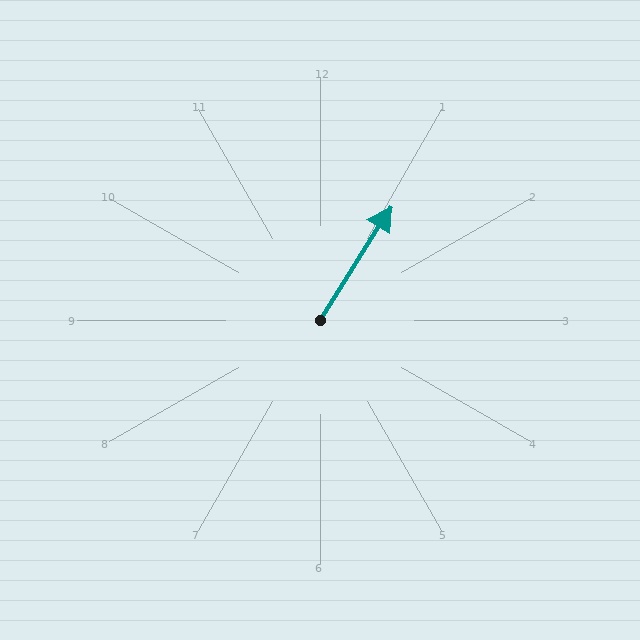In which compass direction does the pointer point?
Northeast.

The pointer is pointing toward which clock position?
Roughly 1 o'clock.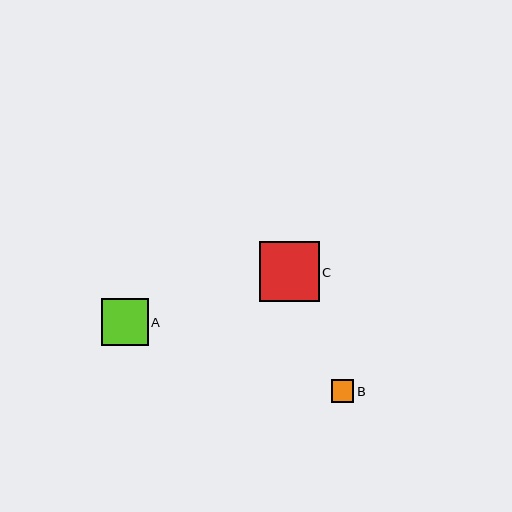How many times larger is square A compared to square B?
Square A is approximately 2.1 times the size of square B.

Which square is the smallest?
Square B is the smallest with a size of approximately 22 pixels.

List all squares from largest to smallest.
From largest to smallest: C, A, B.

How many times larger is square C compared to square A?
Square C is approximately 1.3 times the size of square A.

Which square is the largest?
Square C is the largest with a size of approximately 60 pixels.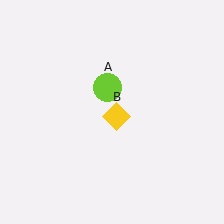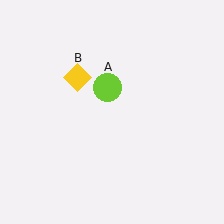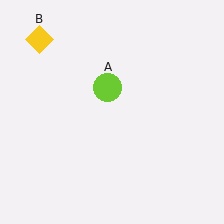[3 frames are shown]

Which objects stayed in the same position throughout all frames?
Lime circle (object A) remained stationary.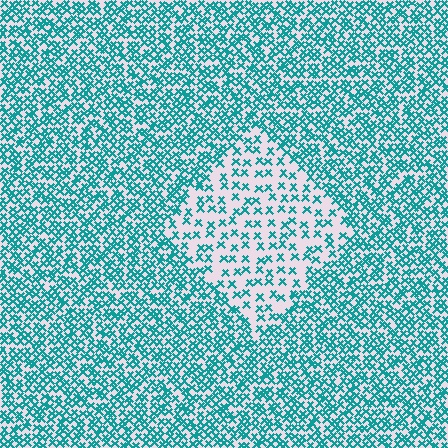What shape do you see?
I see a diamond.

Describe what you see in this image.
The image contains small teal elements arranged at two different densities. A diamond-shaped region is visible where the elements are less densely packed than the surrounding area.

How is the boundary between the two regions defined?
The boundary is defined by a change in element density (approximately 2.3x ratio). All elements are the same color, size, and shape.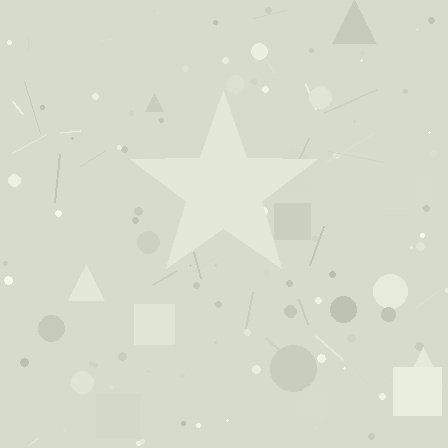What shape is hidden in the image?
A star is hidden in the image.